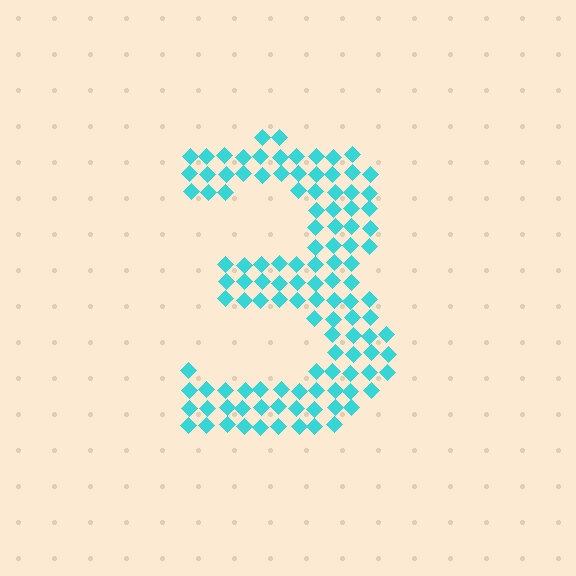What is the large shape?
The large shape is the digit 3.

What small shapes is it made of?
It is made of small diamonds.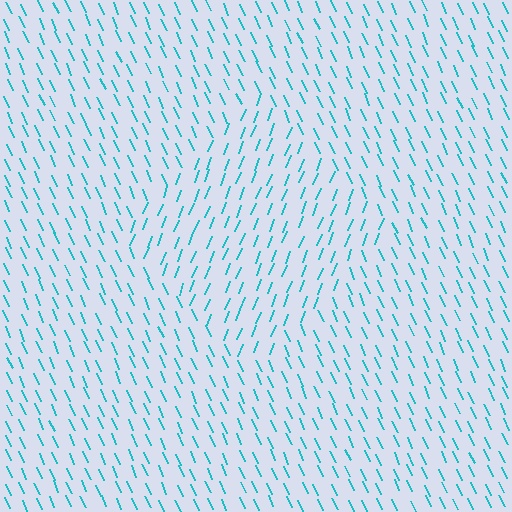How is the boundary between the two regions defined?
The boundary is defined purely by a change in line orientation (approximately 45 degrees difference). All lines are the same color and thickness.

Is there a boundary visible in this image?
Yes, there is a texture boundary formed by a change in line orientation.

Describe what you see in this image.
The image is filled with small cyan line segments. A diamond region in the image has lines oriented differently from the surrounding lines, creating a visible texture boundary.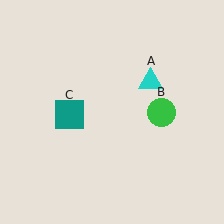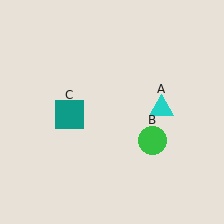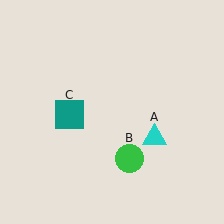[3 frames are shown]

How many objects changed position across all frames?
2 objects changed position: cyan triangle (object A), green circle (object B).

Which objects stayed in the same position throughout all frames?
Teal square (object C) remained stationary.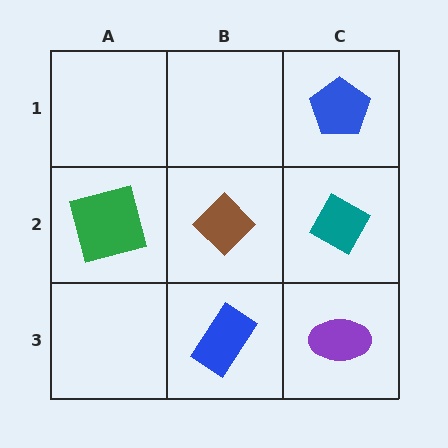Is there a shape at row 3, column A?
No, that cell is empty.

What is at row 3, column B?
A blue rectangle.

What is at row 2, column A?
A green square.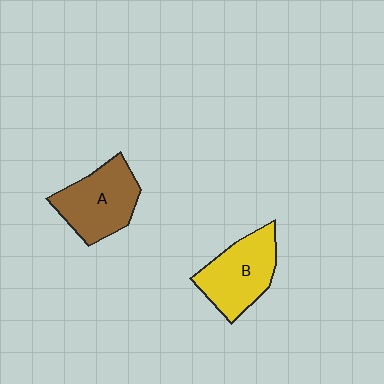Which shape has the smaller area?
Shape A (brown).